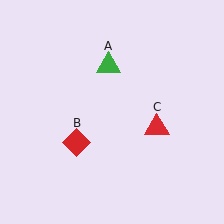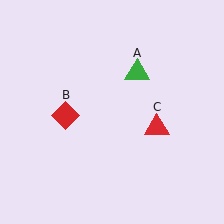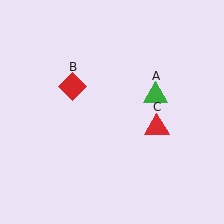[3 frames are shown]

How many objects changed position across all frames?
2 objects changed position: green triangle (object A), red diamond (object B).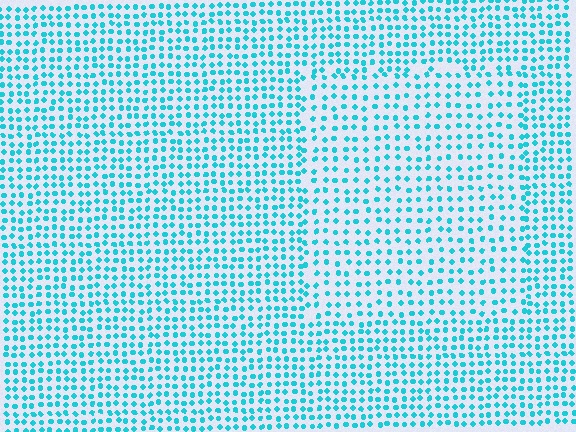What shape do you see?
I see a rectangle.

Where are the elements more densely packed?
The elements are more densely packed outside the rectangle boundary.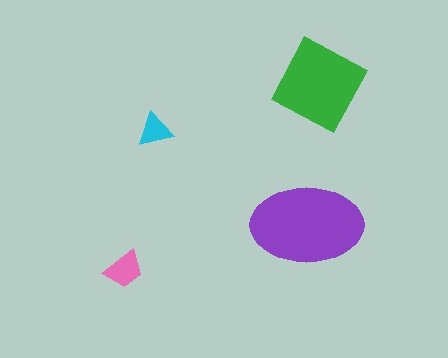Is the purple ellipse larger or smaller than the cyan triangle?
Larger.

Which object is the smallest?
The cyan triangle.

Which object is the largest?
The purple ellipse.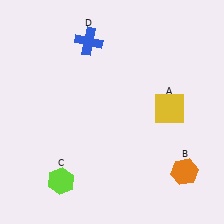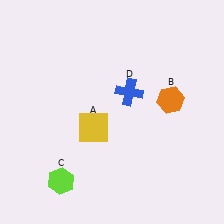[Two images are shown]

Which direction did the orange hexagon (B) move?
The orange hexagon (B) moved up.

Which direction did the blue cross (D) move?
The blue cross (D) moved down.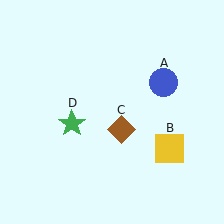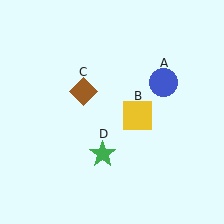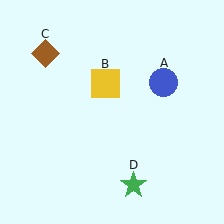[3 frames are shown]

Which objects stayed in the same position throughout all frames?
Blue circle (object A) remained stationary.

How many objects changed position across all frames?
3 objects changed position: yellow square (object B), brown diamond (object C), green star (object D).